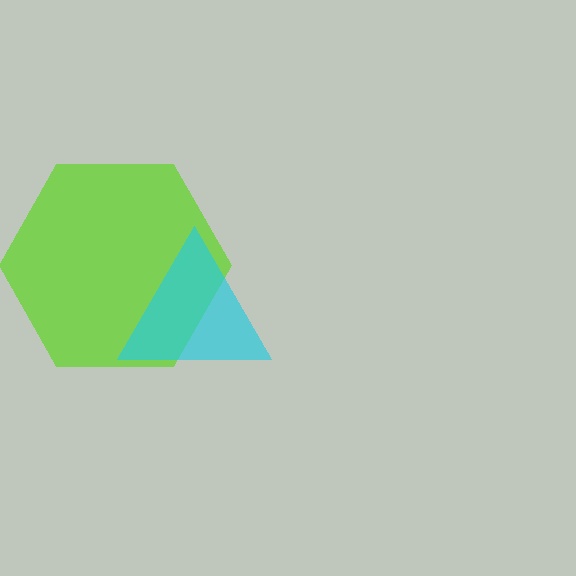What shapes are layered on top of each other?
The layered shapes are: a lime hexagon, a cyan triangle.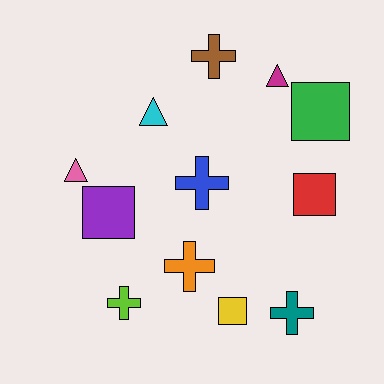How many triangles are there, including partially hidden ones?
There are 3 triangles.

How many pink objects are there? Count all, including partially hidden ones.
There is 1 pink object.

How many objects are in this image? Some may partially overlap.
There are 12 objects.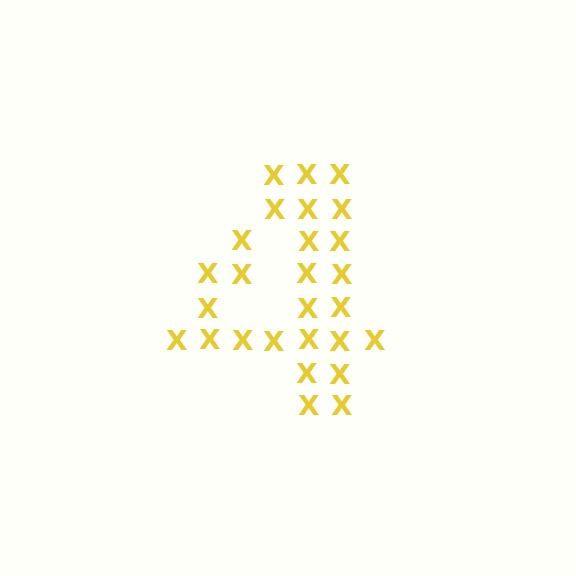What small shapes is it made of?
It is made of small letter X's.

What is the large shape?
The large shape is the digit 4.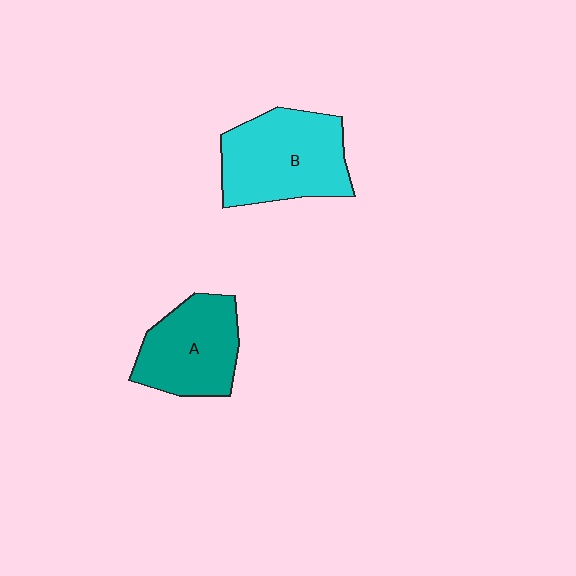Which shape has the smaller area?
Shape A (teal).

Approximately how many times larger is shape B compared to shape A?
Approximately 1.2 times.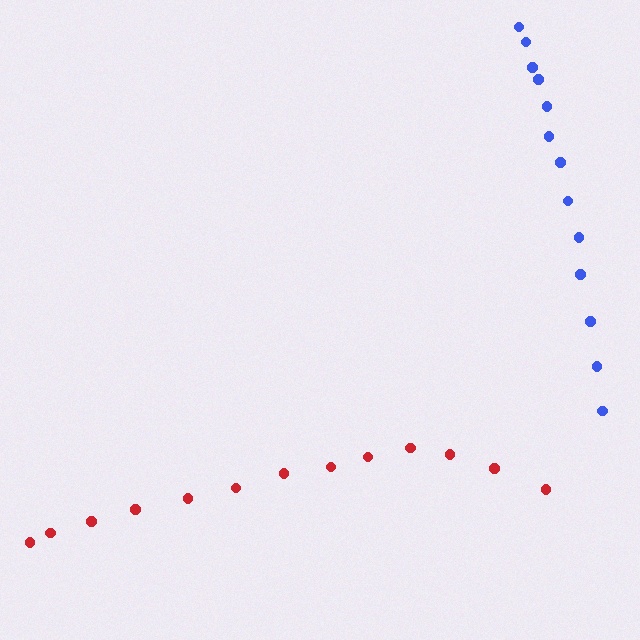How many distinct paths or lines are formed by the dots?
There are 2 distinct paths.